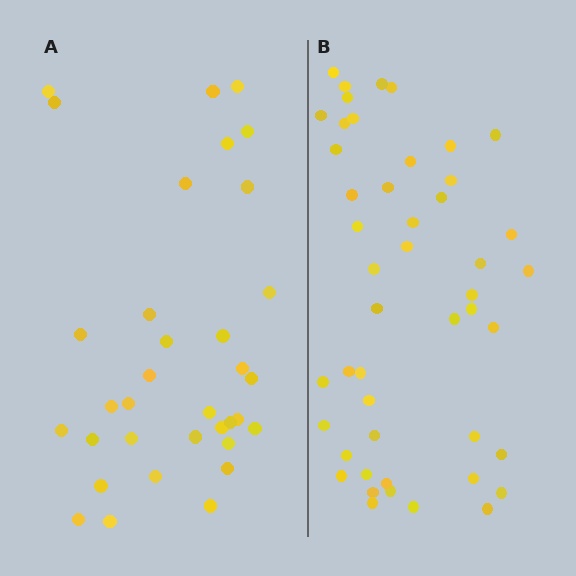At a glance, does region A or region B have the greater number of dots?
Region B (the right region) has more dots.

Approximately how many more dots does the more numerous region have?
Region B has approximately 15 more dots than region A.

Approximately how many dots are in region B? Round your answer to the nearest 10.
About 50 dots. (The exact count is 47, which rounds to 50.)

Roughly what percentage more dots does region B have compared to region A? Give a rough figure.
About 40% more.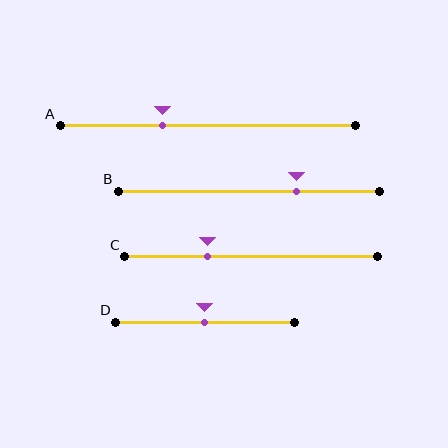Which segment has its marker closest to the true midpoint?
Segment D has its marker closest to the true midpoint.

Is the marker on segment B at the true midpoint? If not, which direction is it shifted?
No, the marker on segment B is shifted to the right by about 18% of the segment length.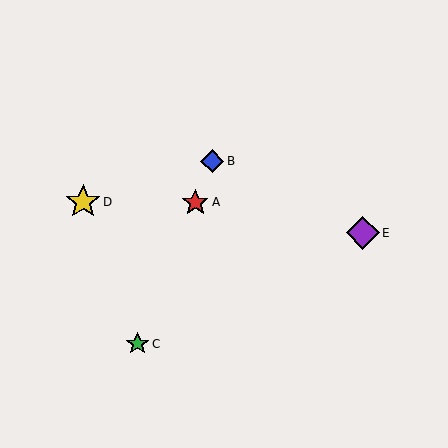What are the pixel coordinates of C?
Object C is at (137, 344).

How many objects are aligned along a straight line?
3 objects (A, B, C) are aligned along a straight line.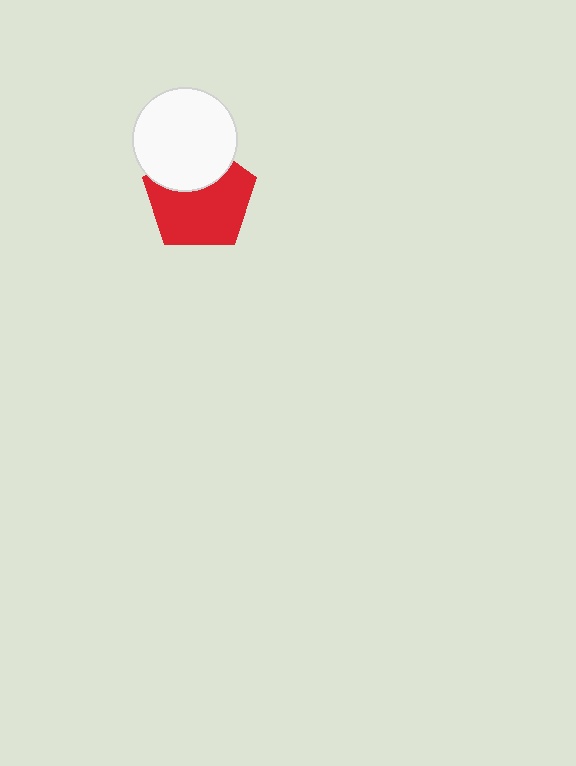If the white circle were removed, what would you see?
You would see the complete red pentagon.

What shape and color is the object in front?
The object in front is a white circle.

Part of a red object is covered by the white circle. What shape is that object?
It is a pentagon.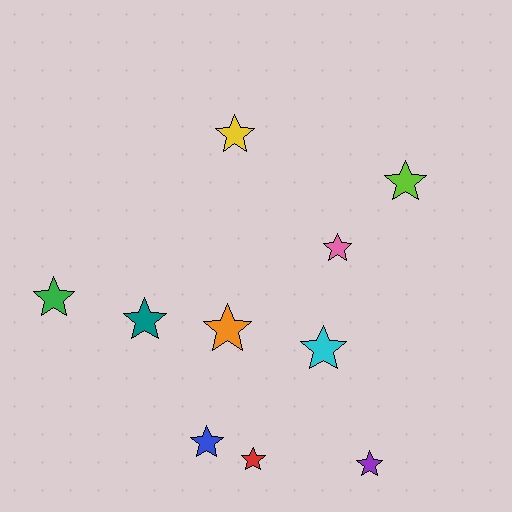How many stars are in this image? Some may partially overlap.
There are 10 stars.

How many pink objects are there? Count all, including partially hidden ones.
There is 1 pink object.